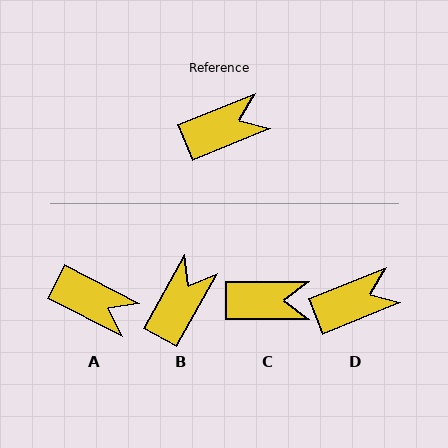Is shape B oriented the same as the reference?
No, it is off by about 39 degrees.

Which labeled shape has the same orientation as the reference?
D.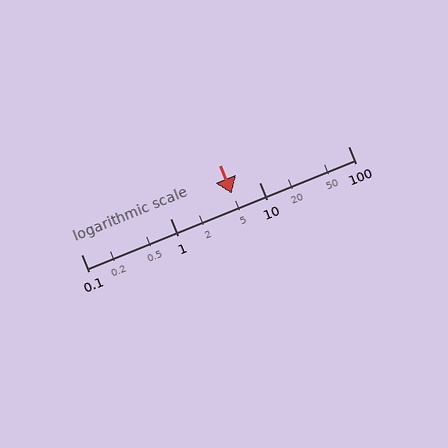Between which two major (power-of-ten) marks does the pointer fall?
The pointer is between 1 and 10.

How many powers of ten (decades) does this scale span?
The scale spans 3 decades, from 0.1 to 100.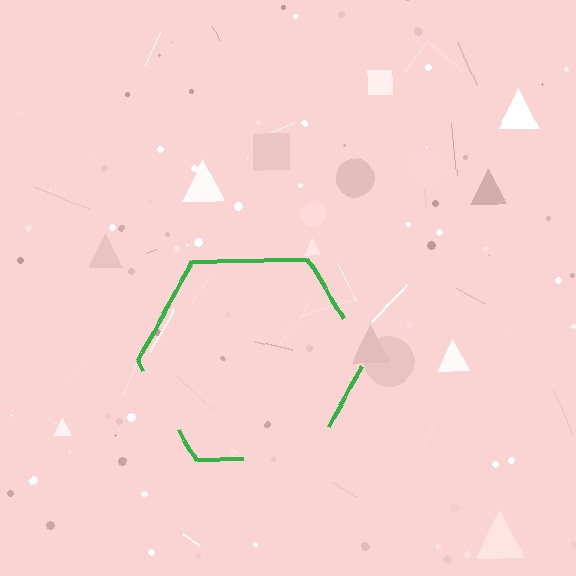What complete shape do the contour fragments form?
The contour fragments form a hexagon.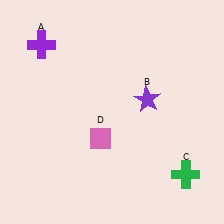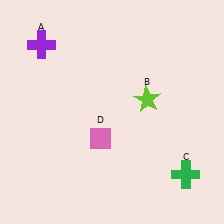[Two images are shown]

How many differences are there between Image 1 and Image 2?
There is 1 difference between the two images.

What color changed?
The star (B) changed from purple in Image 1 to lime in Image 2.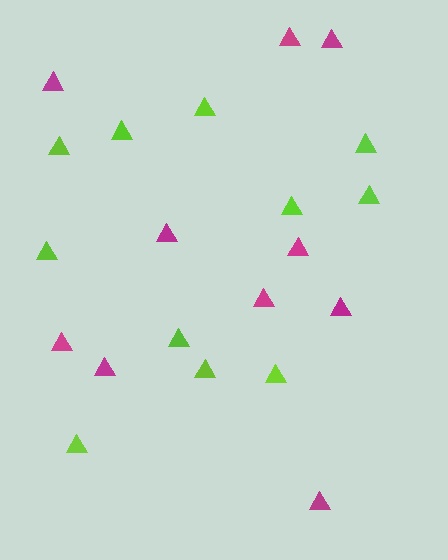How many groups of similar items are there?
There are 2 groups: one group of magenta triangles (10) and one group of lime triangles (11).